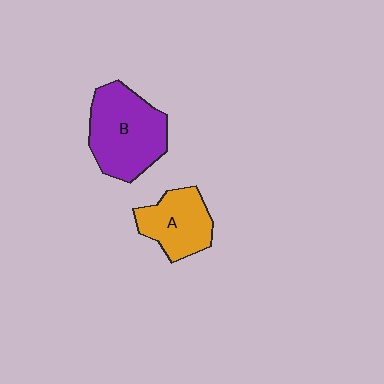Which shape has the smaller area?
Shape A (orange).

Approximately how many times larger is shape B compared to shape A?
Approximately 1.5 times.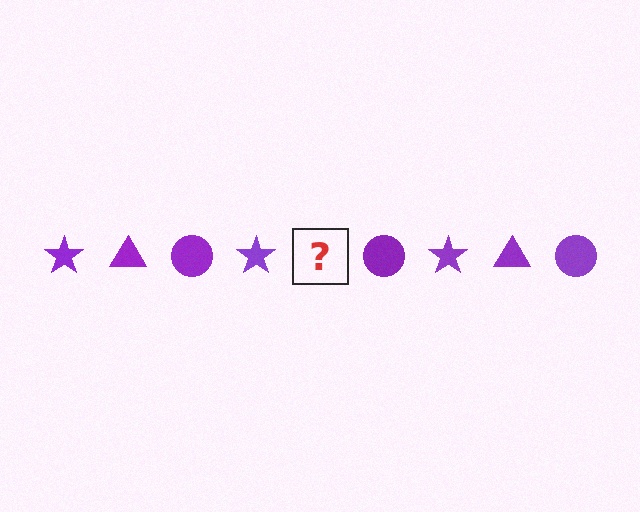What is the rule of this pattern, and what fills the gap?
The rule is that the pattern cycles through star, triangle, circle shapes in purple. The gap should be filled with a purple triangle.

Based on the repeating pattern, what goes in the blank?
The blank should be a purple triangle.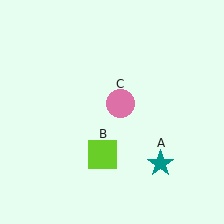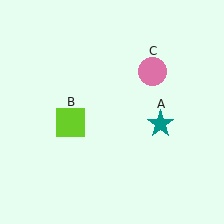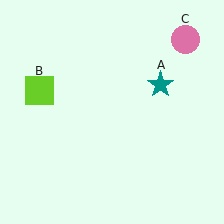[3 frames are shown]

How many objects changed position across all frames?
3 objects changed position: teal star (object A), lime square (object B), pink circle (object C).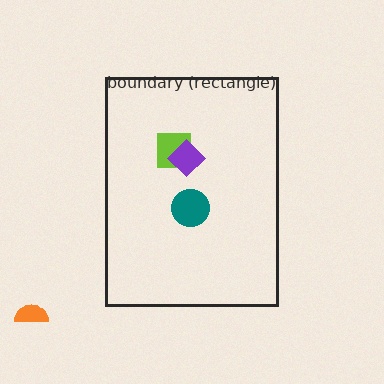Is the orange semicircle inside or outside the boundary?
Outside.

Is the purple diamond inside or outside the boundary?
Inside.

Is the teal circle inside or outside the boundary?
Inside.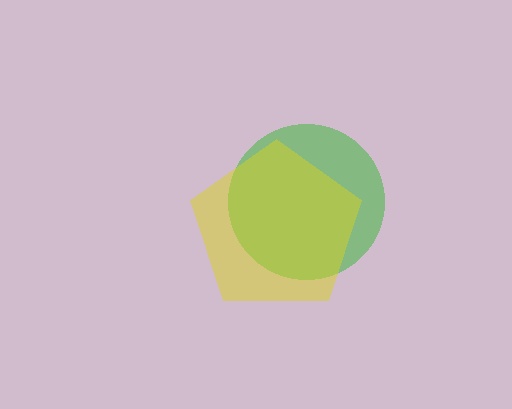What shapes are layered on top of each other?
The layered shapes are: a green circle, a yellow pentagon.